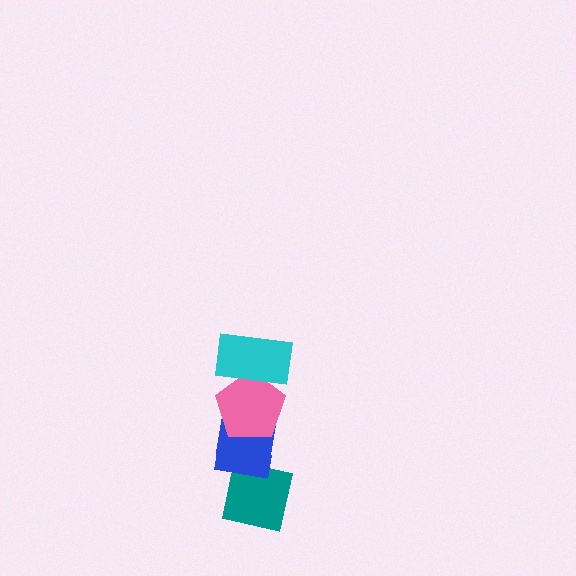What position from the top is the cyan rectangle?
The cyan rectangle is 1st from the top.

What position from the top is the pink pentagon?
The pink pentagon is 2nd from the top.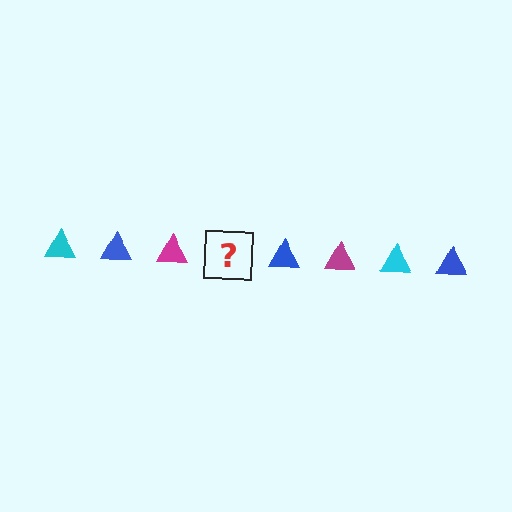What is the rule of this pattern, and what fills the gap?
The rule is that the pattern cycles through cyan, blue, magenta triangles. The gap should be filled with a cyan triangle.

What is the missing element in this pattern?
The missing element is a cyan triangle.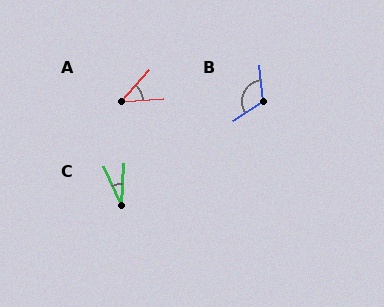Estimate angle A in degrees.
Approximately 43 degrees.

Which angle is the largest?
B, at approximately 117 degrees.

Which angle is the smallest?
C, at approximately 28 degrees.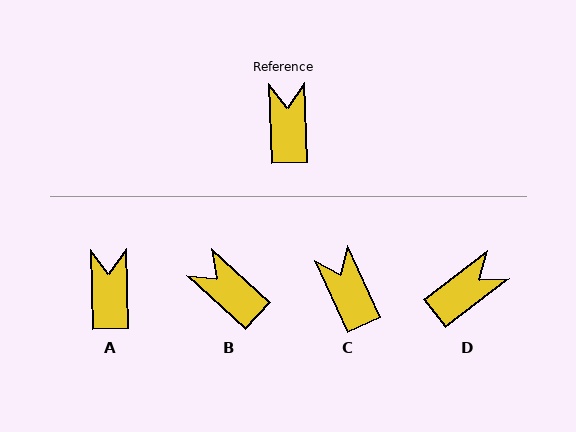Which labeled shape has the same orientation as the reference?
A.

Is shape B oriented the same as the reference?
No, it is off by about 46 degrees.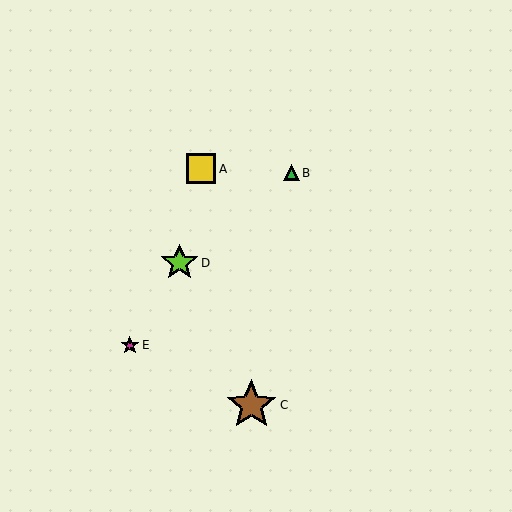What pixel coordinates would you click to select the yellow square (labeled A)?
Click at (201, 169) to select the yellow square A.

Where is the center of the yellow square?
The center of the yellow square is at (201, 169).